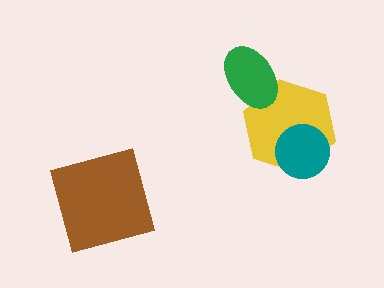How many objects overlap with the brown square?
0 objects overlap with the brown square.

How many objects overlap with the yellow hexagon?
2 objects overlap with the yellow hexagon.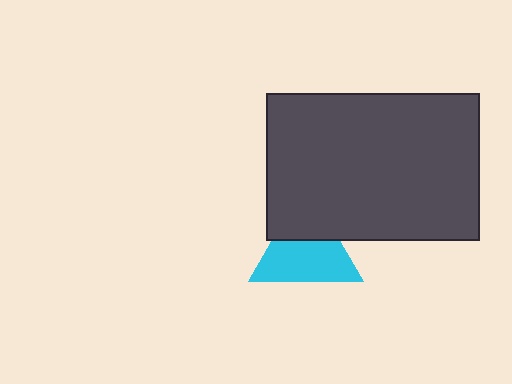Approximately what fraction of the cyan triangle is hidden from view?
Roughly 36% of the cyan triangle is hidden behind the dark gray rectangle.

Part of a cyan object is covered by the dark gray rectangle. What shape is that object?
It is a triangle.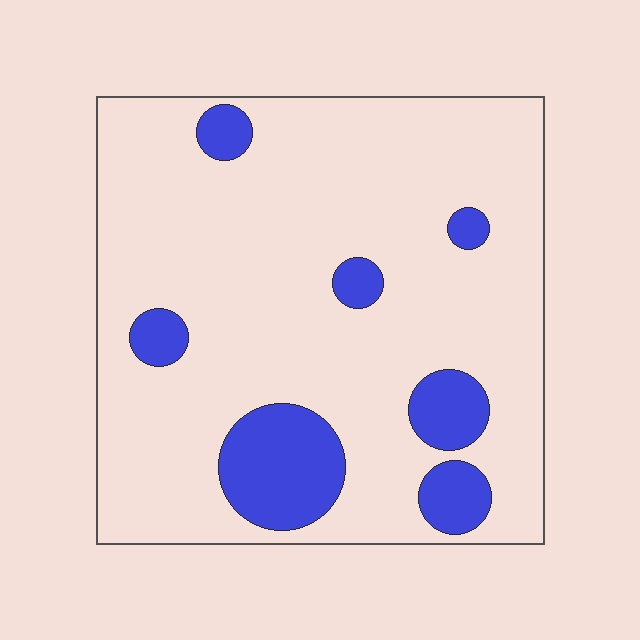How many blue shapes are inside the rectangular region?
7.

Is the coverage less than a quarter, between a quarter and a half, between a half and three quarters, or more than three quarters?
Less than a quarter.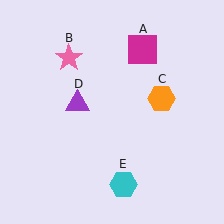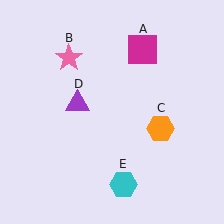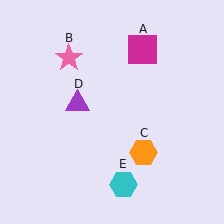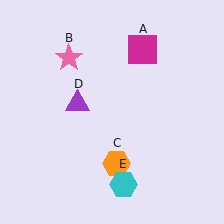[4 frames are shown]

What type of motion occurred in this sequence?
The orange hexagon (object C) rotated clockwise around the center of the scene.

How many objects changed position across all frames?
1 object changed position: orange hexagon (object C).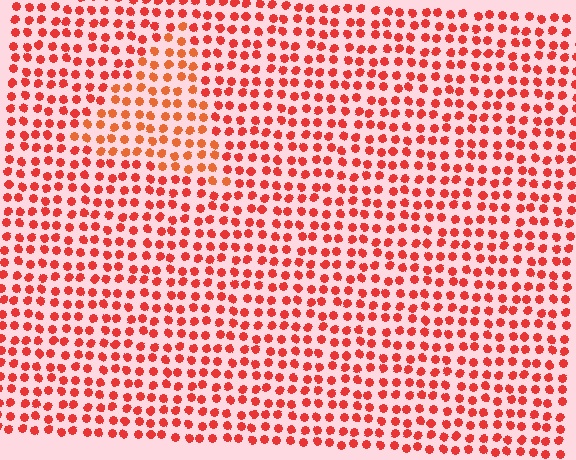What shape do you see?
I see a triangle.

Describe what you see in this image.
The image is filled with small red elements in a uniform arrangement. A triangle-shaped region is visible where the elements are tinted to a slightly different hue, forming a subtle color boundary.